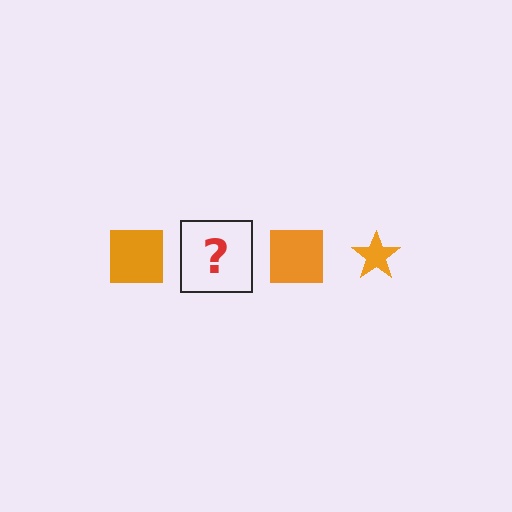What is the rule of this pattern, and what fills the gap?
The rule is that the pattern cycles through square, star shapes in orange. The gap should be filled with an orange star.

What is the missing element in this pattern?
The missing element is an orange star.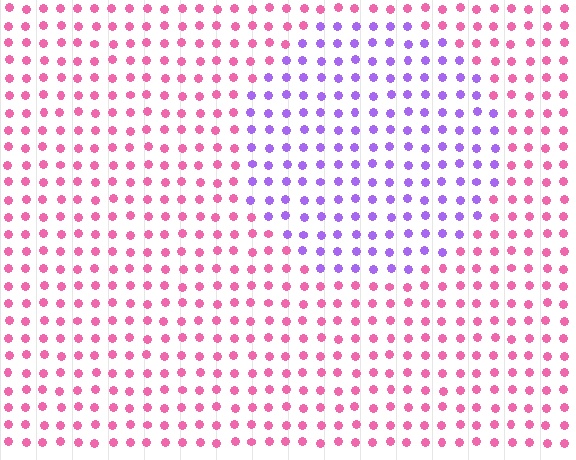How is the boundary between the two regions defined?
The boundary is defined purely by a slight shift in hue (about 61 degrees). Spacing, size, and orientation are identical on both sides.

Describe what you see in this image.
The image is filled with small pink elements in a uniform arrangement. A circle-shaped region is visible where the elements are tinted to a slightly different hue, forming a subtle color boundary.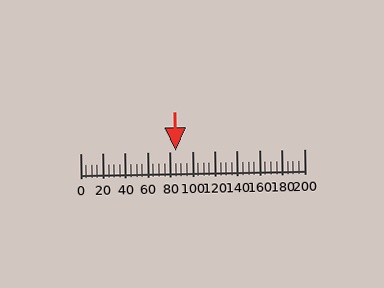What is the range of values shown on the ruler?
The ruler shows values from 0 to 200.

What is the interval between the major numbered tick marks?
The major tick marks are spaced 20 units apart.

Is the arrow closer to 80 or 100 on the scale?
The arrow is closer to 80.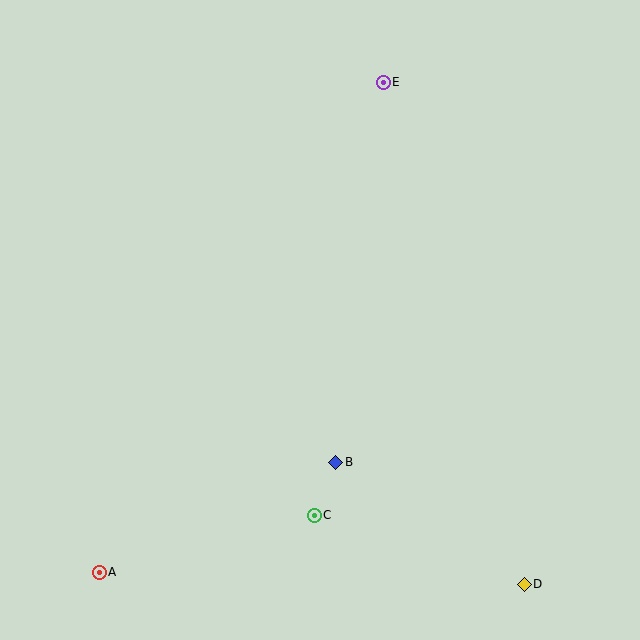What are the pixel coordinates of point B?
Point B is at (336, 462).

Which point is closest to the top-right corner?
Point E is closest to the top-right corner.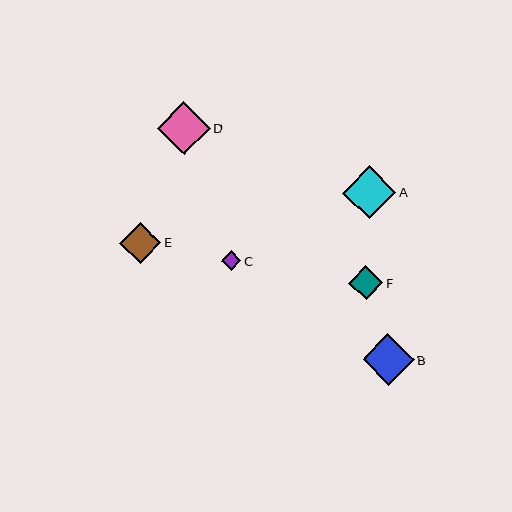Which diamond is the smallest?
Diamond C is the smallest with a size of approximately 19 pixels.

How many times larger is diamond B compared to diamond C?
Diamond B is approximately 2.7 times the size of diamond C.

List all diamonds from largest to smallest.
From largest to smallest: D, A, B, E, F, C.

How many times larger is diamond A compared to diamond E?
Diamond A is approximately 1.3 times the size of diamond E.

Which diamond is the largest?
Diamond D is the largest with a size of approximately 53 pixels.